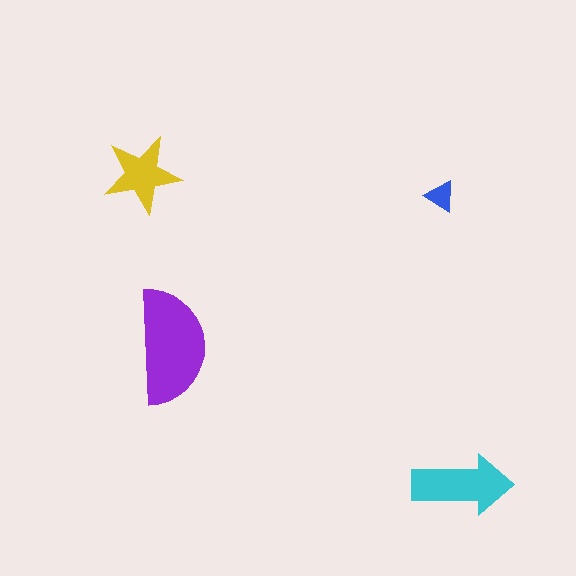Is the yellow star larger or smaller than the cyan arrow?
Smaller.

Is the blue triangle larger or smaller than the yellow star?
Smaller.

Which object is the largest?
The purple semicircle.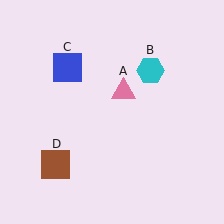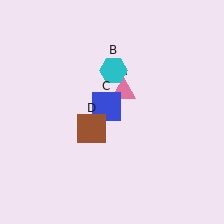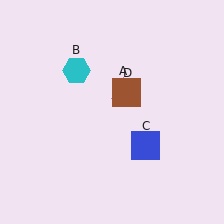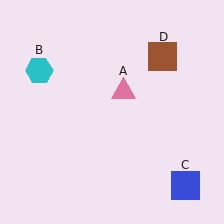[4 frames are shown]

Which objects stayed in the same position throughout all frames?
Pink triangle (object A) remained stationary.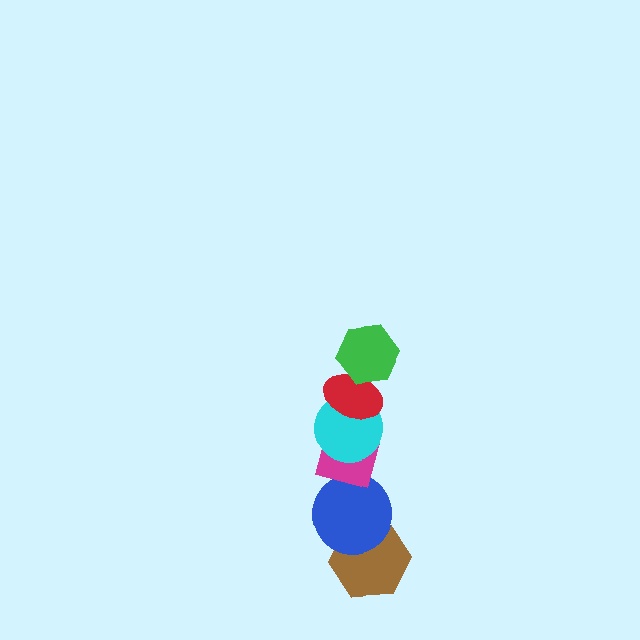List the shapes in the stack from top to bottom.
From top to bottom: the green hexagon, the red ellipse, the cyan circle, the magenta diamond, the blue circle, the brown hexagon.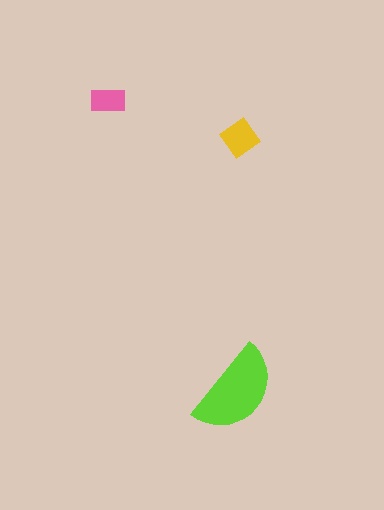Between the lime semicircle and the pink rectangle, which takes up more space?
The lime semicircle.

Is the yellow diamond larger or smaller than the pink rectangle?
Larger.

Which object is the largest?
The lime semicircle.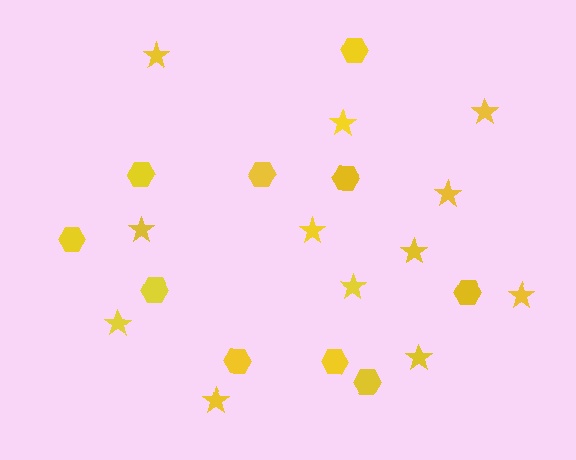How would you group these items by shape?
There are 2 groups: one group of hexagons (10) and one group of stars (12).